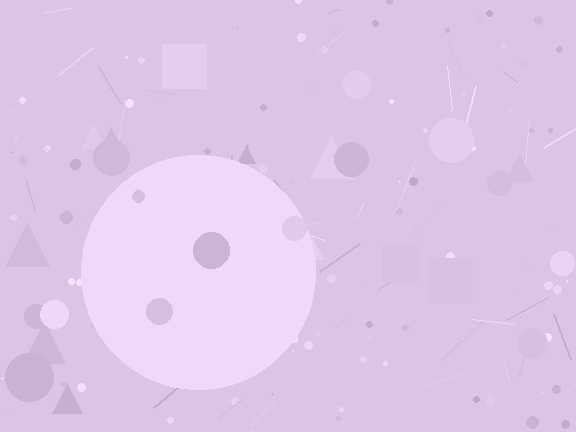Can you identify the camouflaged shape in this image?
The camouflaged shape is a circle.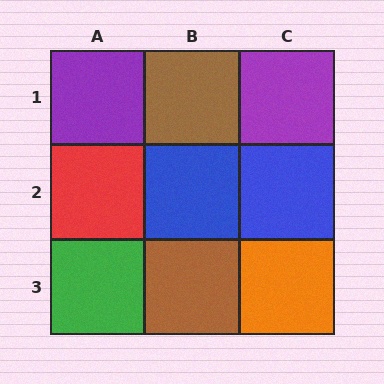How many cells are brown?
2 cells are brown.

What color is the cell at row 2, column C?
Blue.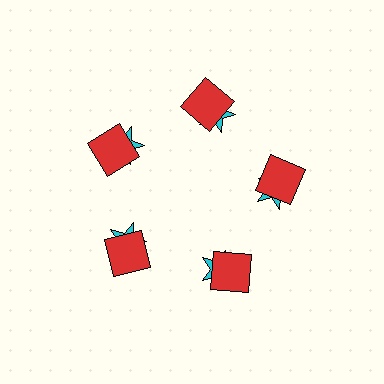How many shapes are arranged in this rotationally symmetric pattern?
There are 10 shapes, arranged in 5 groups of 2.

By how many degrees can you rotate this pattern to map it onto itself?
The pattern maps onto itself every 72 degrees of rotation.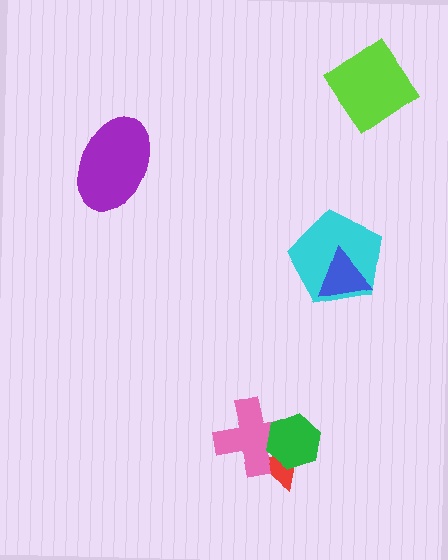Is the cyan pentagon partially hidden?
Yes, it is partially covered by another shape.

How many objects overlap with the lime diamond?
0 objects overlap with the lime diamond.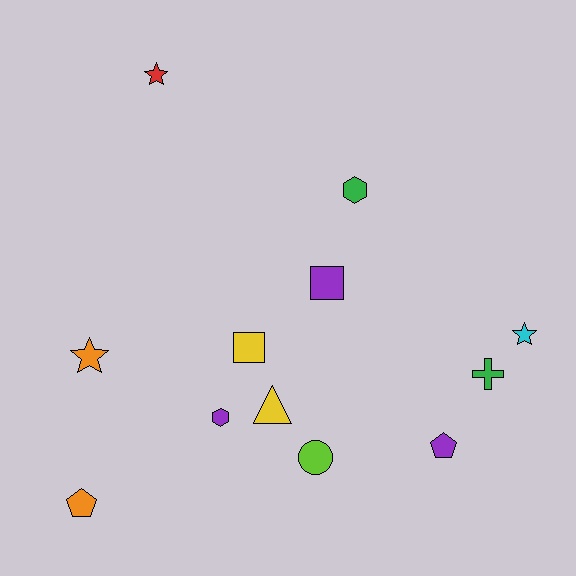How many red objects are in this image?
There is 1 red object.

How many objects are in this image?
There are 12 objects.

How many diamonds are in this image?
There are no diamonds.